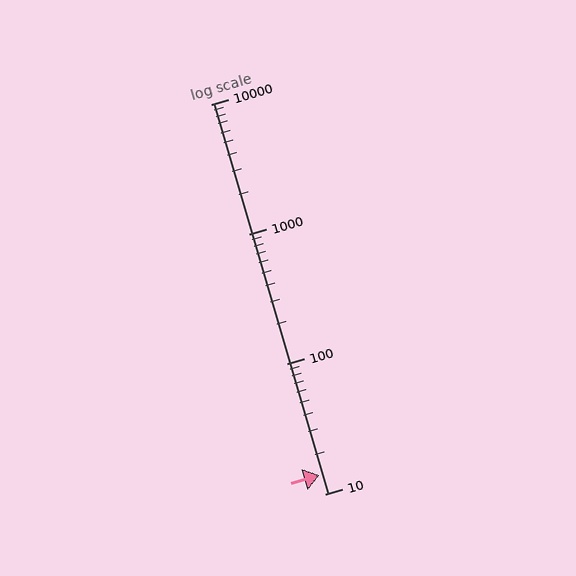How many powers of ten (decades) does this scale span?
The scale spans 3 decades, from 10 to 10000.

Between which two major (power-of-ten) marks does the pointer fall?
The pointer is between 10 and 100.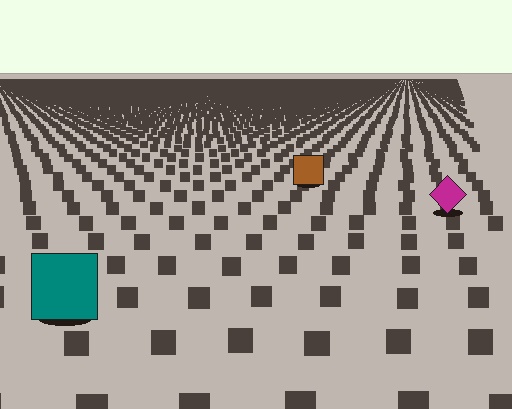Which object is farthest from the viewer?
The brown square is farthest from the viewer. It appears smaller and the ground texture around it is denser.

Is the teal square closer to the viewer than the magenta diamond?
Yes. The teal square is closer — you can tell from the texture gradient: the ground texture is coarser near it.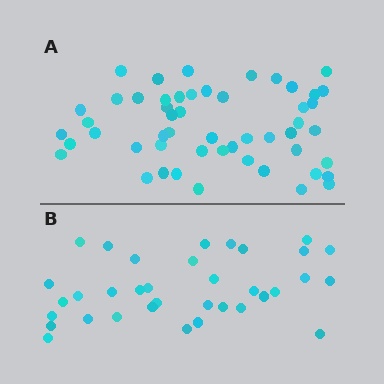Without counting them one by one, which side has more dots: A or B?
Region A (the top region) has more dots.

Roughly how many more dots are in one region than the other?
Region A has approximately 15 more dots than region B.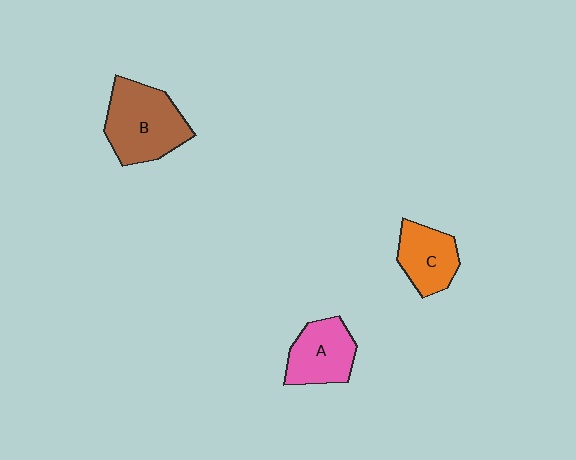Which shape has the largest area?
Shape B (brown).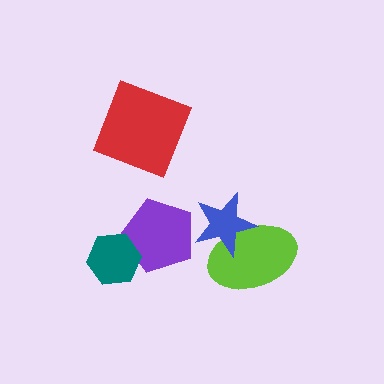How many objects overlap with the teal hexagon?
1 object overlaps with the teal hexagon.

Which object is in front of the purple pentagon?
The teal hexagon is in front of the purple pentagon.